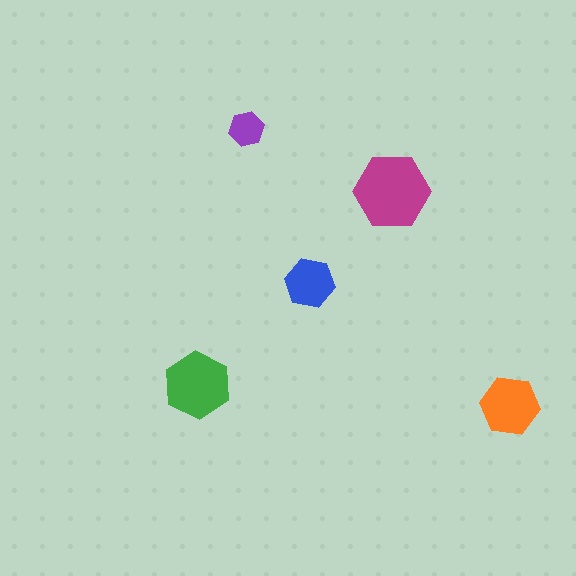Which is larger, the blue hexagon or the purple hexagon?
The blue one.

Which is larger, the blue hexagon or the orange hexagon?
The orange one.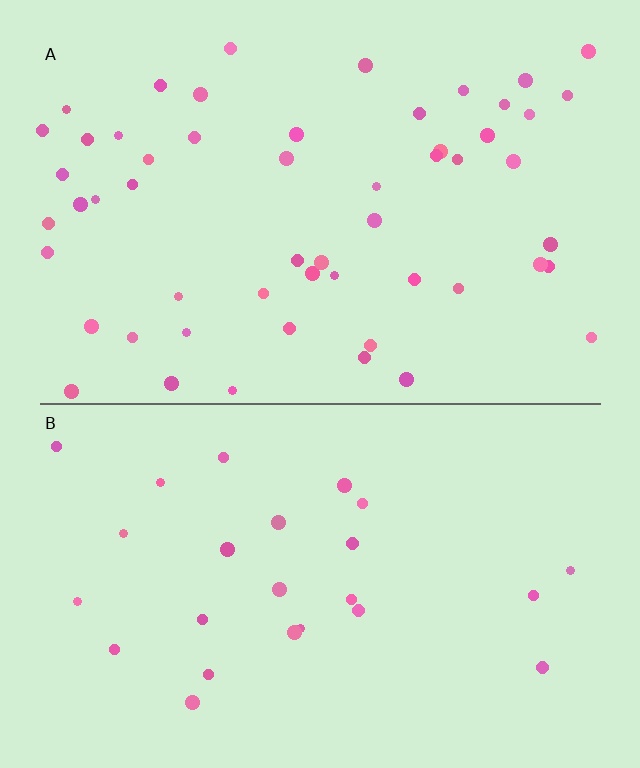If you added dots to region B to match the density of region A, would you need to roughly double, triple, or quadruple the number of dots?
Approximately double.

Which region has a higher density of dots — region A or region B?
A (the top).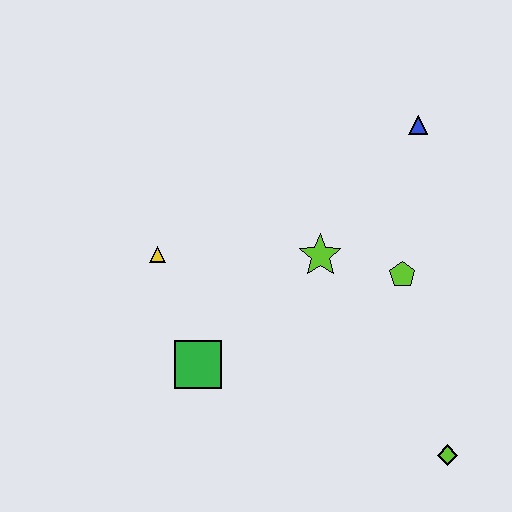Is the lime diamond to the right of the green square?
Yes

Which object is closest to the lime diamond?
The lime pentagon is closest to the lime diamond.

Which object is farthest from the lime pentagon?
The yellow triangle is farthest from the lime pentagon.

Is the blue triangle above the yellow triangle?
Yes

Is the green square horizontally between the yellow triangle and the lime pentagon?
Yes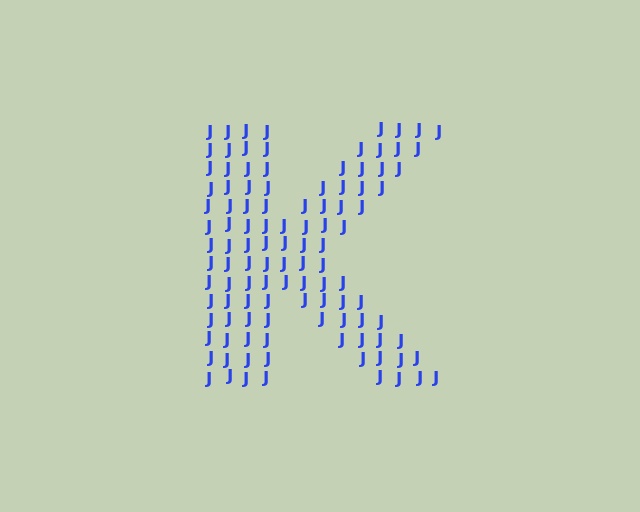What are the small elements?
The small elements are letter J's.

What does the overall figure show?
The overall figure shows the letter K.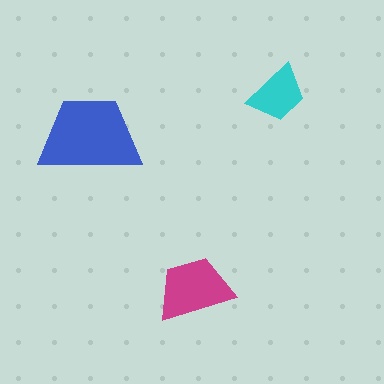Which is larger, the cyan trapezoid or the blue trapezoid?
The blue one.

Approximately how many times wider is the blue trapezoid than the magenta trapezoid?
About 1.5 times wider.